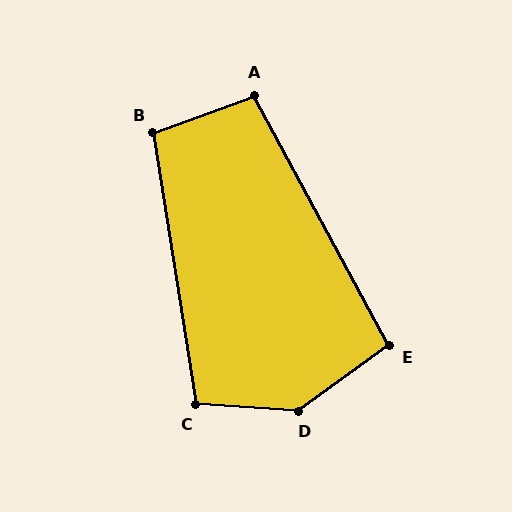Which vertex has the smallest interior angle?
E, at approximately 97 degrees.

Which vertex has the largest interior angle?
D, at approximately 141 degrees.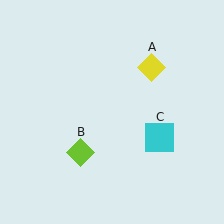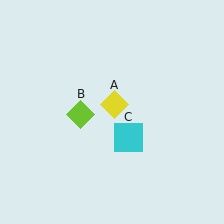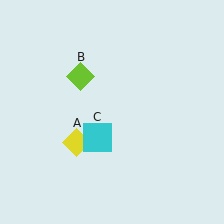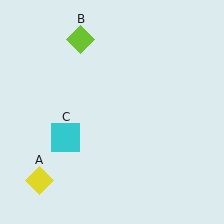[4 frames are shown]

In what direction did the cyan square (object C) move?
The cyan square (object C) moved left.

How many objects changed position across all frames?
3 objects changed position: yellow diamond (object A), lime diamond (object B), cyan square (object C).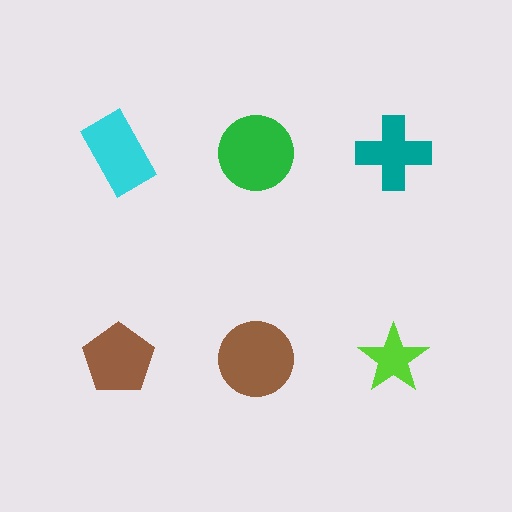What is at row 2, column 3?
A lime star.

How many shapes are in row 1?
3 shapes.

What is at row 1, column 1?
A cyan rectangle.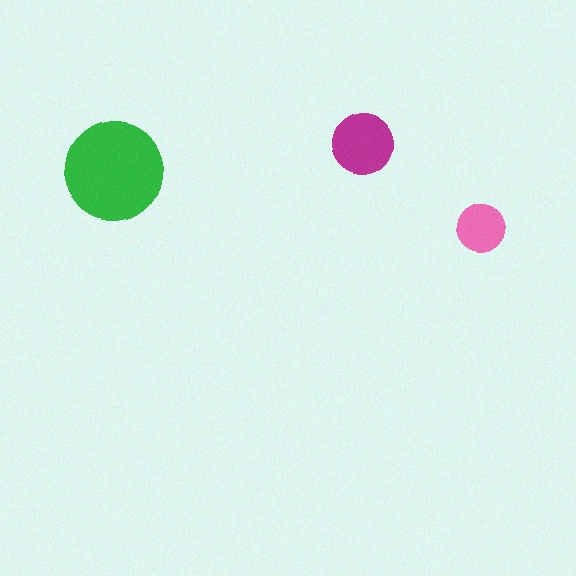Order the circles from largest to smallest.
the green one, the magenta one, the pink one.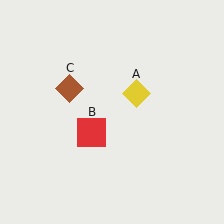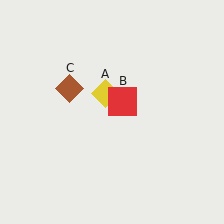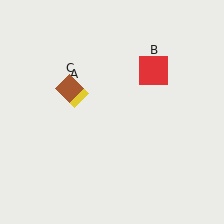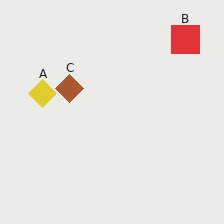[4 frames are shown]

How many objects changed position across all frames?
2 objects changed position: yellow diamond (object A), red square (object B).